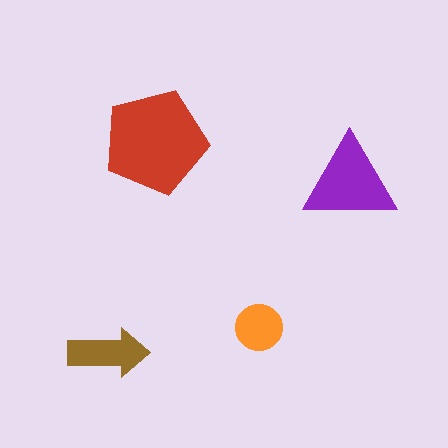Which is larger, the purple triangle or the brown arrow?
The purple triangle.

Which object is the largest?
The red pentagon.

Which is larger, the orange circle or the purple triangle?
The purple triangle.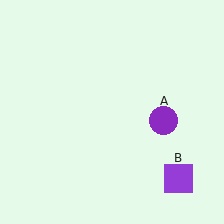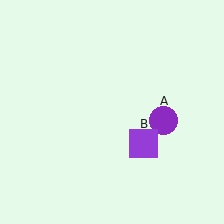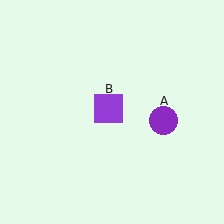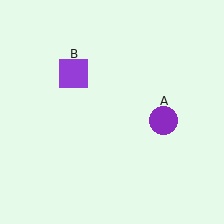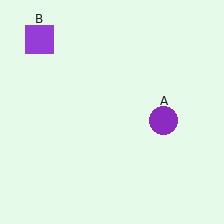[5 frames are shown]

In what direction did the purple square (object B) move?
The purple square (object B) moved up and to the left.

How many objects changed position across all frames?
1 object changed position: purple square (object B).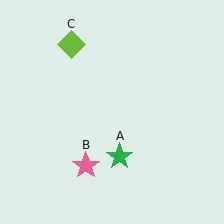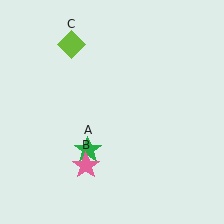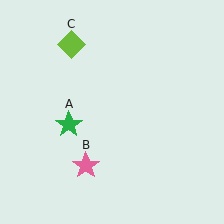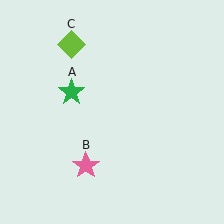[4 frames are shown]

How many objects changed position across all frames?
1 object changed position: green star (object A).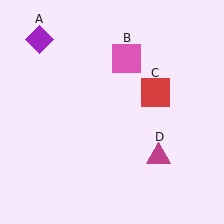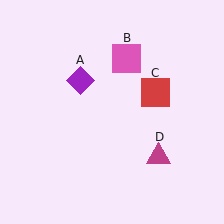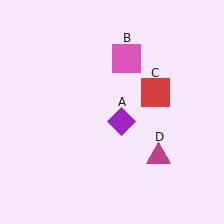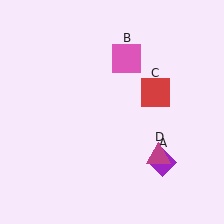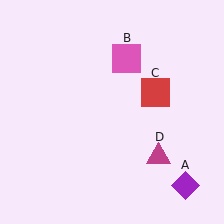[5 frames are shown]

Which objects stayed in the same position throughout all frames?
Pink square (object B) and red square (object C) and magenta triangle (object D) remained stationary.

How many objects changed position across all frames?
1 object changed position: purple diamond (object A).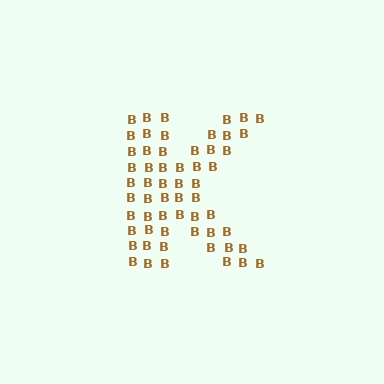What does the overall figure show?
The overall figure shows the letter K.